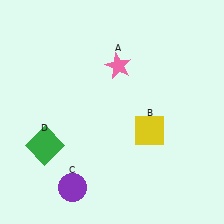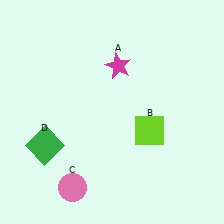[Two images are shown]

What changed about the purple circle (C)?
In Image 1, C is purple. In Image 2, it changed to pink.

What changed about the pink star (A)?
In Image 1, A is pink. In Image 2, it changed to magenta.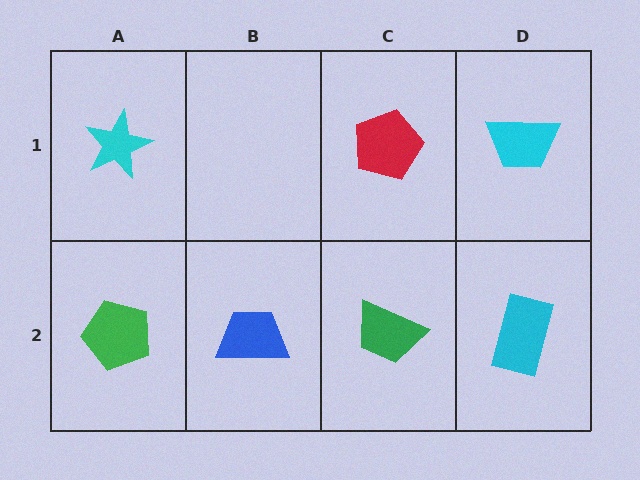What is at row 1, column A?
A cyan star.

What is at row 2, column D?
A cyan rectangle.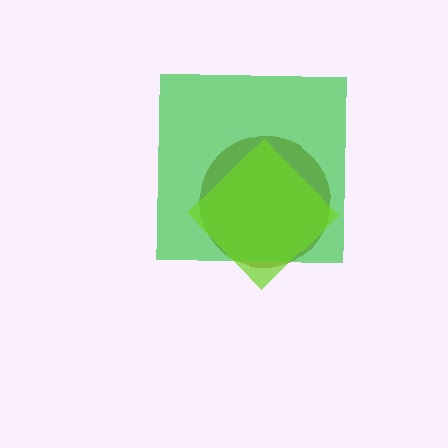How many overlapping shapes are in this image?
There are 3 overlapping shapes in the image.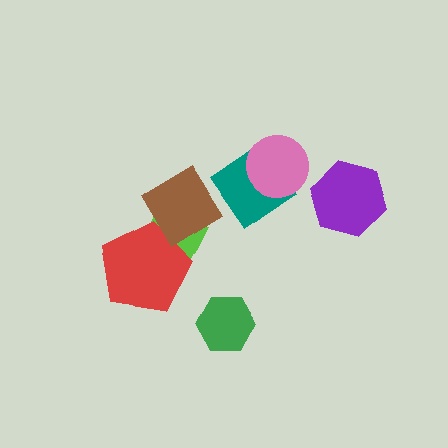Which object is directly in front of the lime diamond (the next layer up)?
The red pentagon is directly in front of the lime diamond.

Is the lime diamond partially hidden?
Yes, it is partially covered by another shape.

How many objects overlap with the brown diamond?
1 object overlaps with the brown diamond.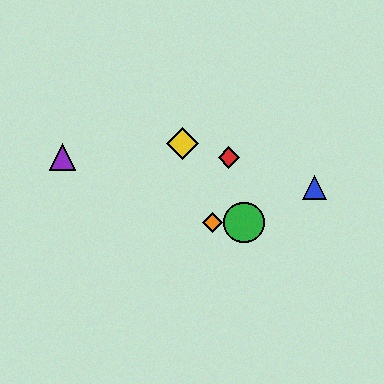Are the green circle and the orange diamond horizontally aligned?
Yes, both are at y≈222.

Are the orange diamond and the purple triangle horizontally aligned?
No, the orange diamond is at y≈222 and the purple triangle is at y≈157.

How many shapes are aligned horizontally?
2 shapes (the green circle, the orange diamond) are aligned horizontally.